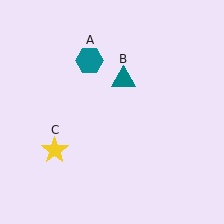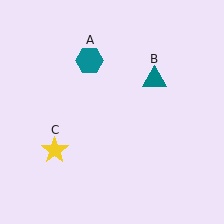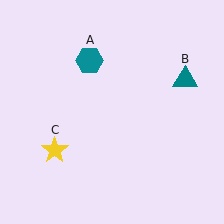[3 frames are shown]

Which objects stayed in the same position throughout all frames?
Teal hexagon (object A) and yellow star (object C) remained stationary.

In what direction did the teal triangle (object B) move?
The teal triangle (object B) moved right.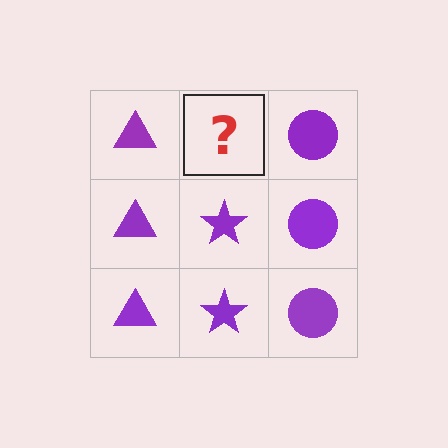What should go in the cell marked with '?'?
The missing cell should contain a purple star.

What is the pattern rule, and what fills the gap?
The rule is that each column has a consistent shape. The gap should be filled with a purple star.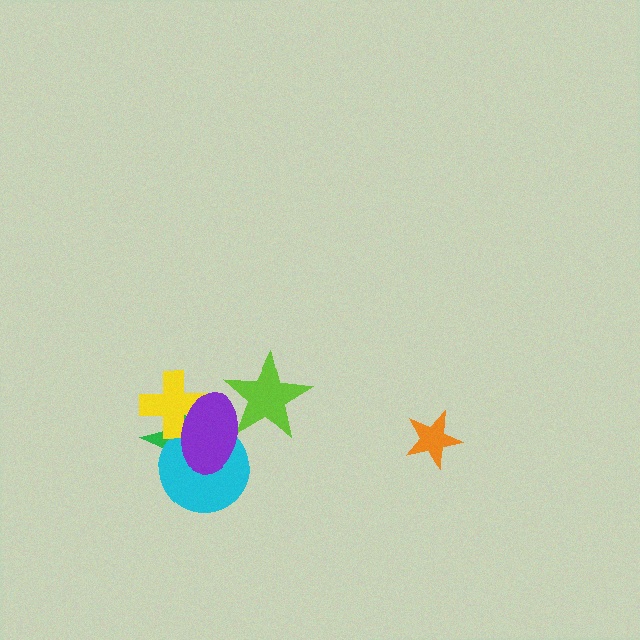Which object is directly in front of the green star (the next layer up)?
The cyan circle is directly in front of the green star.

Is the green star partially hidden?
Yes, it is partially covered by another shape.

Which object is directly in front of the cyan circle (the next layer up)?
The yellow cross is directly in front of the cyan circle.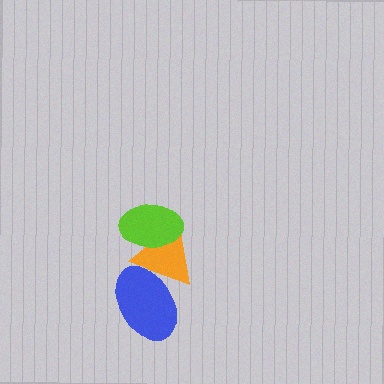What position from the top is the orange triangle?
The orange triangle is 2nd from the top.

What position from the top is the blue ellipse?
The blue ellipse is 3rd from the top.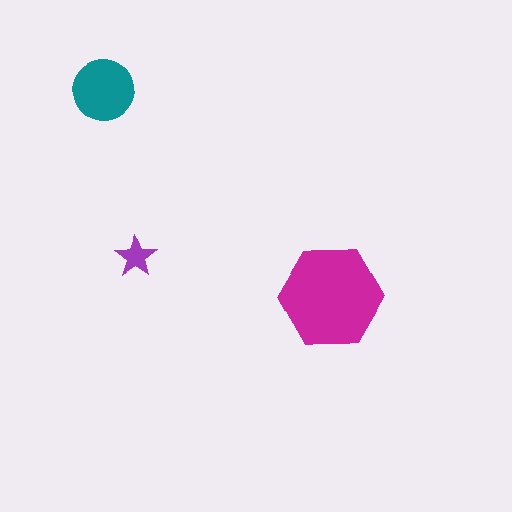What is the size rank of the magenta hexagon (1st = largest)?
1st.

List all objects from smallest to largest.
The purple star, the teal circle, the magenta hexagon.